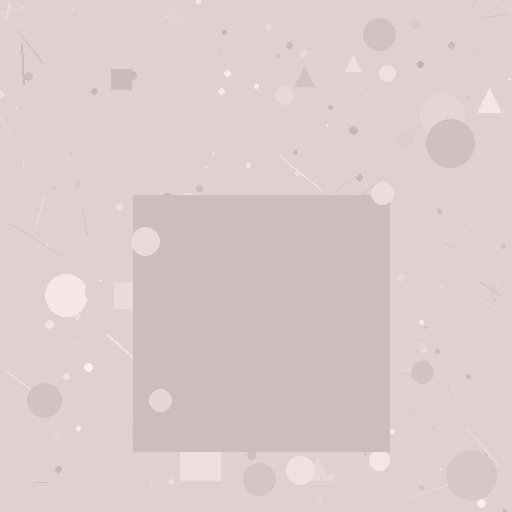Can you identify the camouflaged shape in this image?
The camouflaged shape is a square.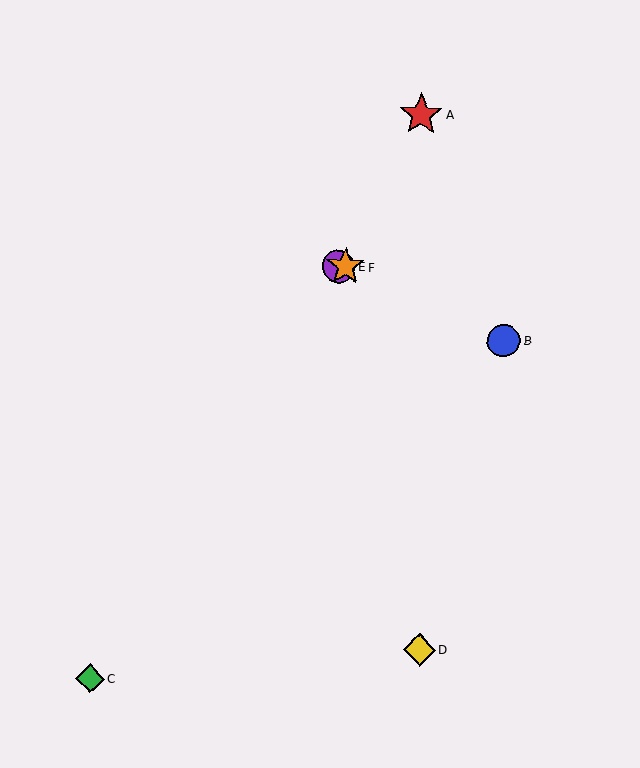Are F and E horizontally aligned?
Yes, both are at y≈267.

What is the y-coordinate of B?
Object B is at y≈341.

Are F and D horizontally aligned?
No, F is at y≈267 and D is at y≈650.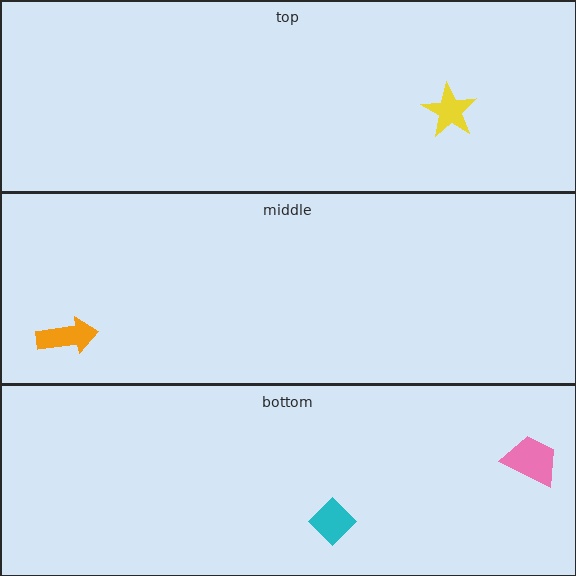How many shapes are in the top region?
1.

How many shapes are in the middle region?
1.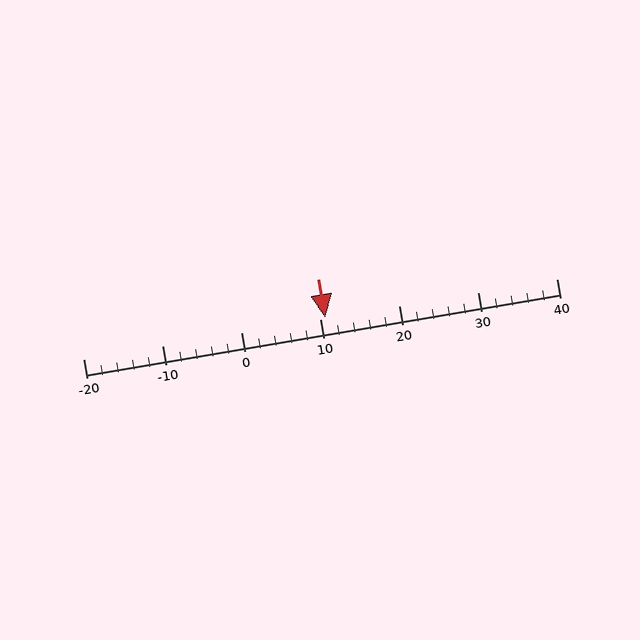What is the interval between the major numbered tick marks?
The major tick marks are spaced 10 units apart.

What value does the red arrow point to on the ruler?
The red arrow points to approximately 11.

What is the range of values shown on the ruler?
The ruler shows values from -20 to 40.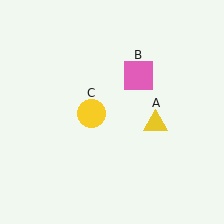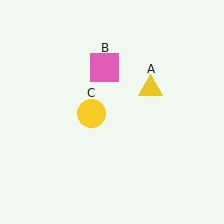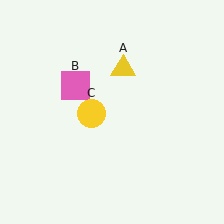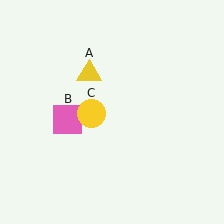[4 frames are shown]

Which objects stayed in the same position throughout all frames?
Yellow circle (object C) remained stationary.